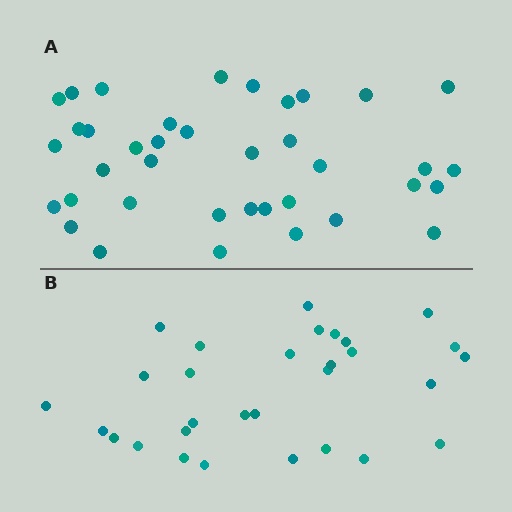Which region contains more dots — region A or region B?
Region A (the top region) has more dots.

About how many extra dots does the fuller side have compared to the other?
Region A has roughly 8 or so more dots than region B.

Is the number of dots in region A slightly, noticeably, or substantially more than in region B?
Region A has noticeably more, but not dramatically so. The ratio is roughly 1.3 to 1.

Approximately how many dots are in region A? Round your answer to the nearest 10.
About 40 dots. (The exact count is 38, which rounds to 40.)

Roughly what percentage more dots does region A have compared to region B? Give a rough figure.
About 25% more.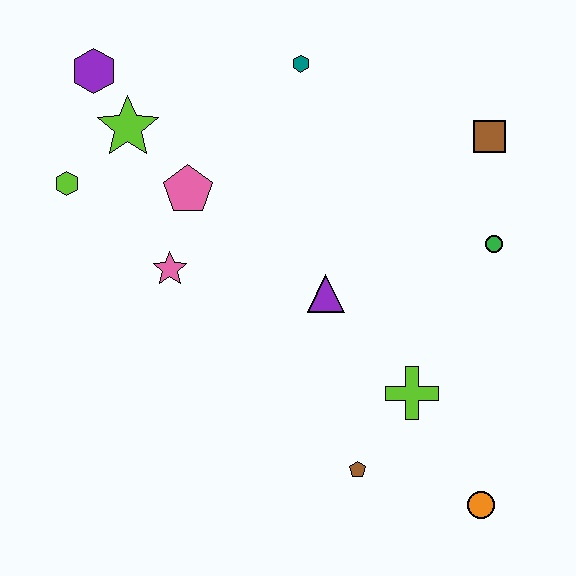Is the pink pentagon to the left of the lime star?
No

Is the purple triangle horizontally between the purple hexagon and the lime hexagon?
No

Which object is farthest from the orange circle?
The purple hexagon is farthest from the orange circle.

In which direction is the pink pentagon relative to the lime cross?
The pink pentagon is to the left of the lime cross.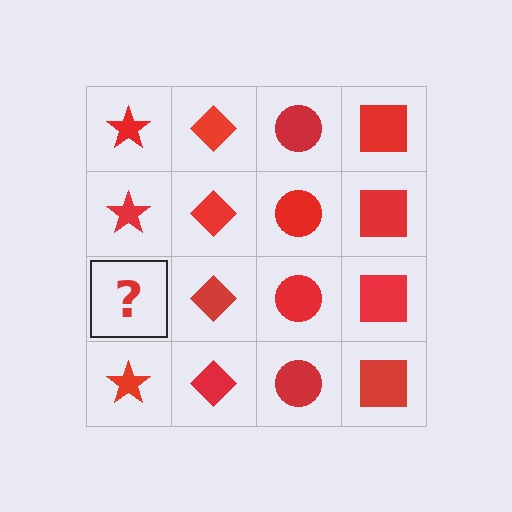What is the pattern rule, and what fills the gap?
The rule is that each column has a consistent shape. The gap should be filled with a red star.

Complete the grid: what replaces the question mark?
The question mark should be replaced with a red star.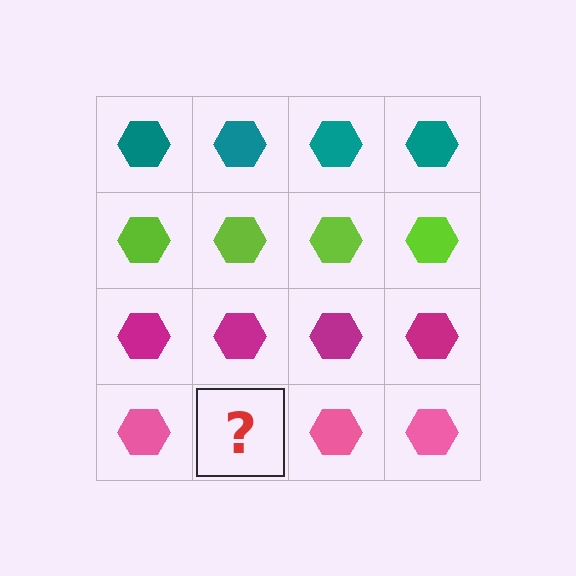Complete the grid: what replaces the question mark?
The question mark should be replaced with a pink hexagon.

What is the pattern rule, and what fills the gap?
The rule is that each row has a consistent color. The gap should be filled with a pink hexagon.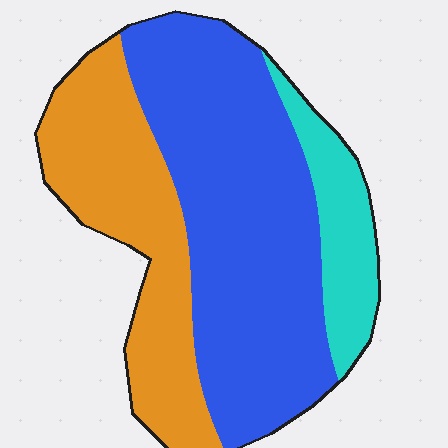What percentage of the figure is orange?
Orange covers about 30% of the figure.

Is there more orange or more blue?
Blue.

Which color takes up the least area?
Cyan, at roughly 15%.